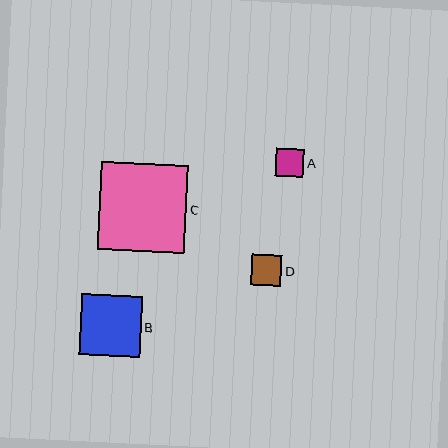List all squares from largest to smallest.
From largest to smallest: C, B, D, A.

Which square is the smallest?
Square A is the smallest with a size of approximately 28 pixels.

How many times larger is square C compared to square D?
Square C is approximately 2.9 times the size of square D.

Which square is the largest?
Square C is the largest with a size of approximately 87 pixels.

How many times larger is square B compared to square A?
Square B is approximately 2.2 times the size of square A.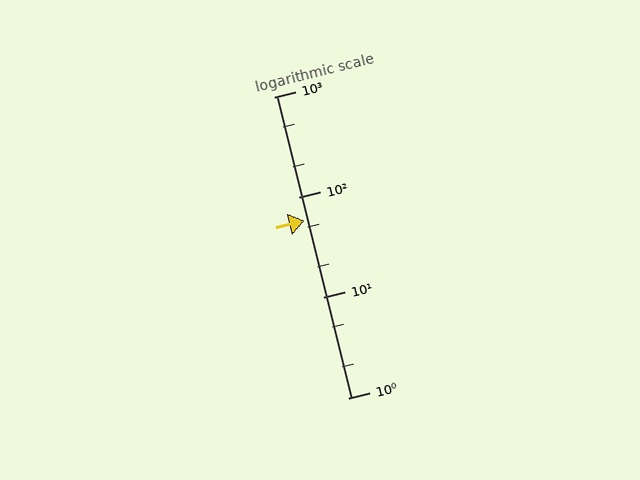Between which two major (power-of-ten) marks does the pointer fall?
The pointer is between 10 and 100.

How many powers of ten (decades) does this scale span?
The scale spans 3 decades, from 1 to 1000.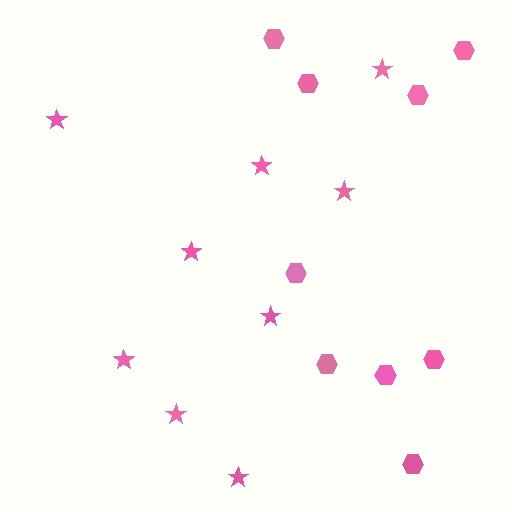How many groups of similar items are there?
There are 2 groups: one group of hexagons (9) and one group of stars (9).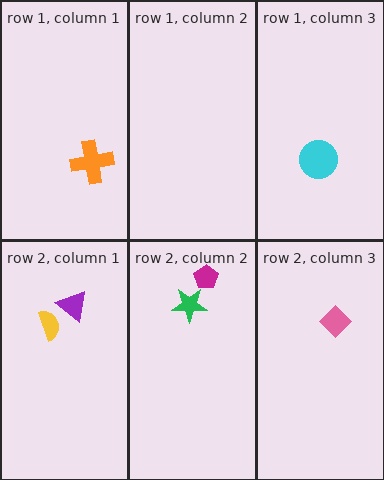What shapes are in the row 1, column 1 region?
The orange cross.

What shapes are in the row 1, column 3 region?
The cyan circle.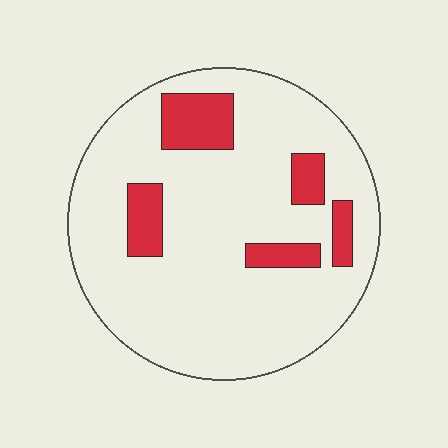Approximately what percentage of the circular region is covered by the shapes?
Approximately 15%.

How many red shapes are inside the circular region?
5.